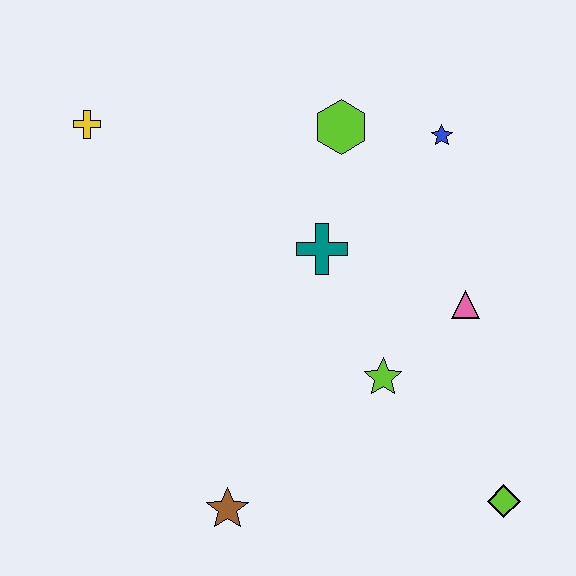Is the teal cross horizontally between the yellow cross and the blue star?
Yes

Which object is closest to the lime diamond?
The lime star is closest to the lime diamond.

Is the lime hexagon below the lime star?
No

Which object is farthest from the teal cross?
The lime diamond is farthest from the teal cross.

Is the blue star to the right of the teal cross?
Yes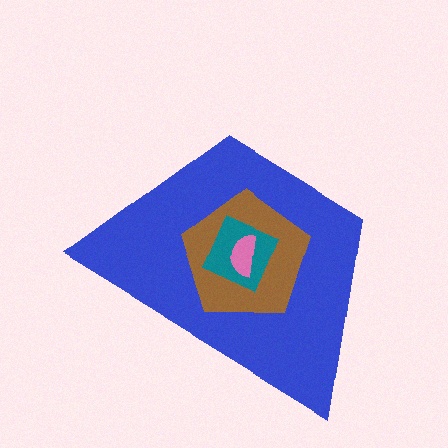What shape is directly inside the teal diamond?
The pink semicircle.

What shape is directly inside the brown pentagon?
The teal diamond.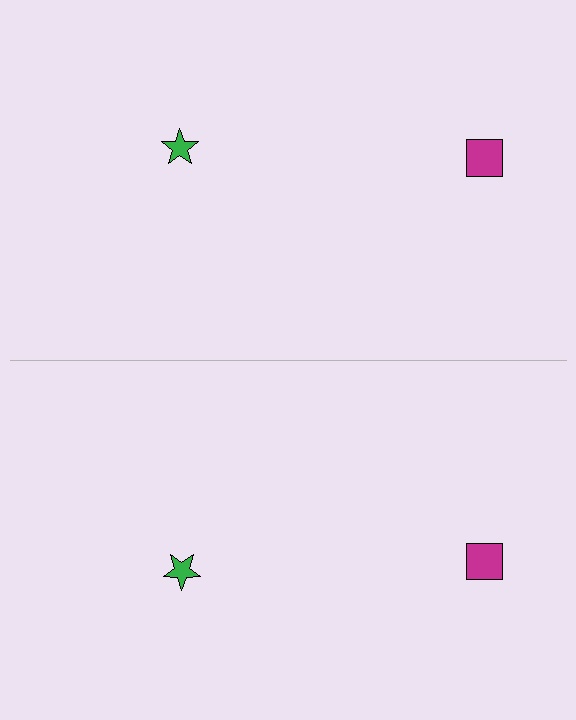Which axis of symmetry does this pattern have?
The pattern has a horizontal axis of symmetry running through the center of the image.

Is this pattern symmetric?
Yes, this pattern has bilateral (reflection) symmetry.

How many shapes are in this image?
There are 4 shapes in this image.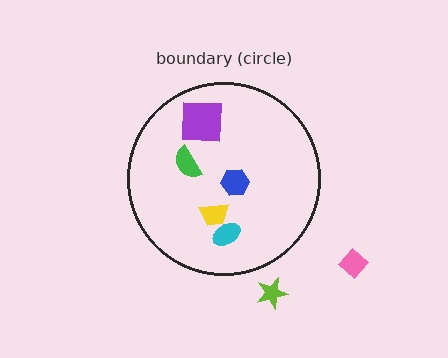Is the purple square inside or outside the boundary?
Inside.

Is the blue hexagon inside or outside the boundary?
Inside.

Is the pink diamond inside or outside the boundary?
Outside.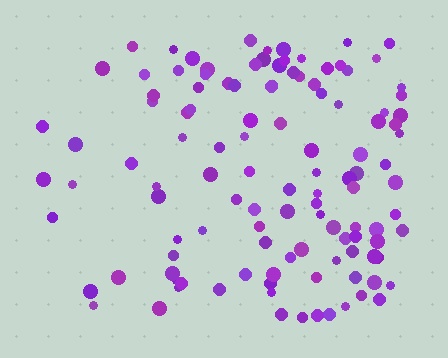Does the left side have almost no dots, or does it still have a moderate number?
Still a moderate number, just noticeably fewer than the right.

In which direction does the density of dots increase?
From left to right, with the right side densest.